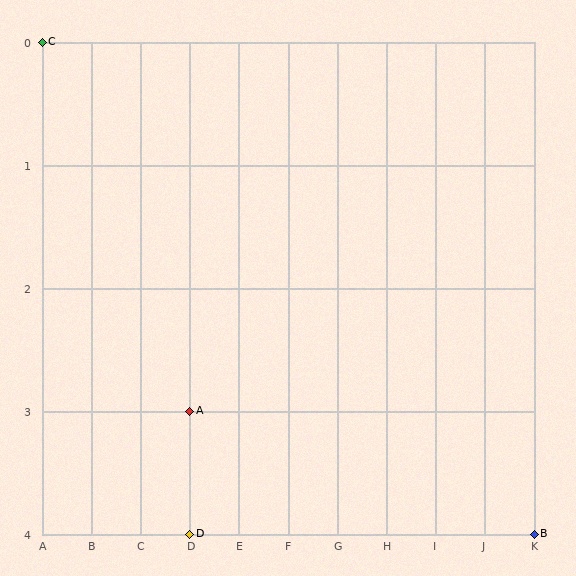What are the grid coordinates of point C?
Point C is at grid coordinates (A, 0).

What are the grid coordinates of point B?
Point B is at grid coordinates (K, 4).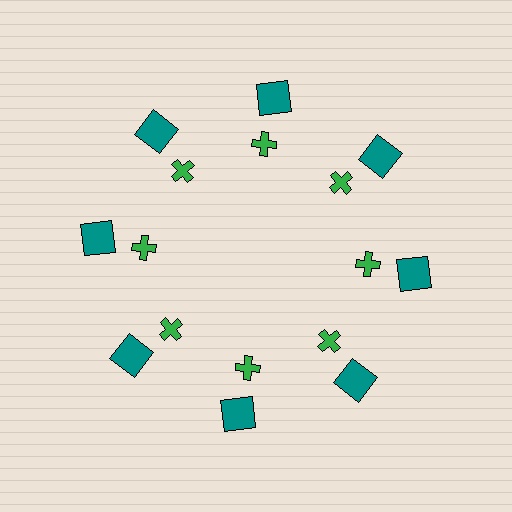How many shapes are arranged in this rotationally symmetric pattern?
There are 16 shapes, arranged in 8 groups of 2.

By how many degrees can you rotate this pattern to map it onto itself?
The pattern maps onto itself every 45 degrees of rotation.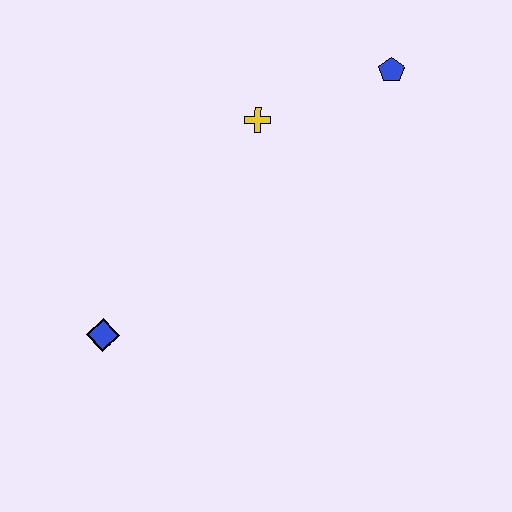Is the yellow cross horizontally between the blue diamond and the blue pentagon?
Yes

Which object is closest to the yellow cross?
The blue pentagon is closest to the yellow cross.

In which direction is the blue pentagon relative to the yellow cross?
The blue pentagon is to the right of the yellow cross.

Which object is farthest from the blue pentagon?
The blue diamond is farthest from the blue pentagon.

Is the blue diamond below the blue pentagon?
Yes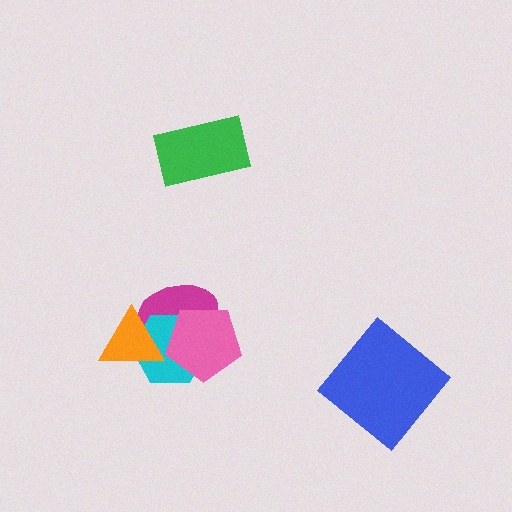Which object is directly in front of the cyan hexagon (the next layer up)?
The orange triangle is directly in front of the cyan hexagon.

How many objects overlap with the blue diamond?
0 objects overlap with the blue diamond.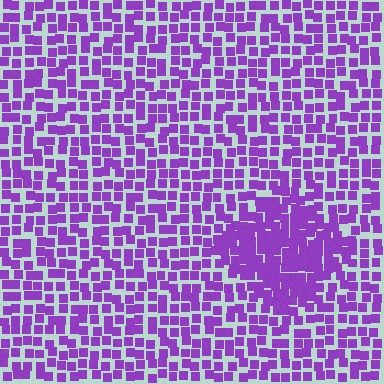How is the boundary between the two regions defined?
The boundary is defined by a change in element density (approximately 1.7x ratio). All elements are the same color, size, and shape.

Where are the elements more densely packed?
The elements are more densely packed inside the diamond boundary.